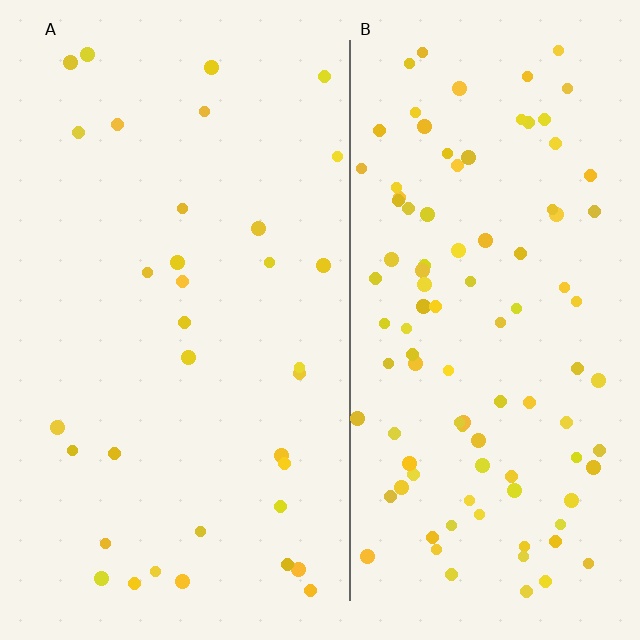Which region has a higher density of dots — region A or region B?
B (the right).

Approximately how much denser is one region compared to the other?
Approximately 3.0× — region B over region A.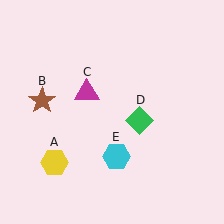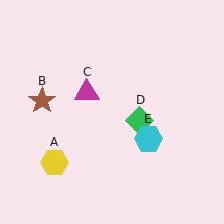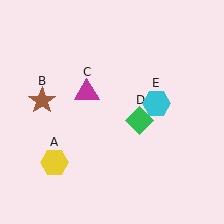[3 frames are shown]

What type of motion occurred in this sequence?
The cyan hexagon (object E) rotated counterclockwise around the center of the scene.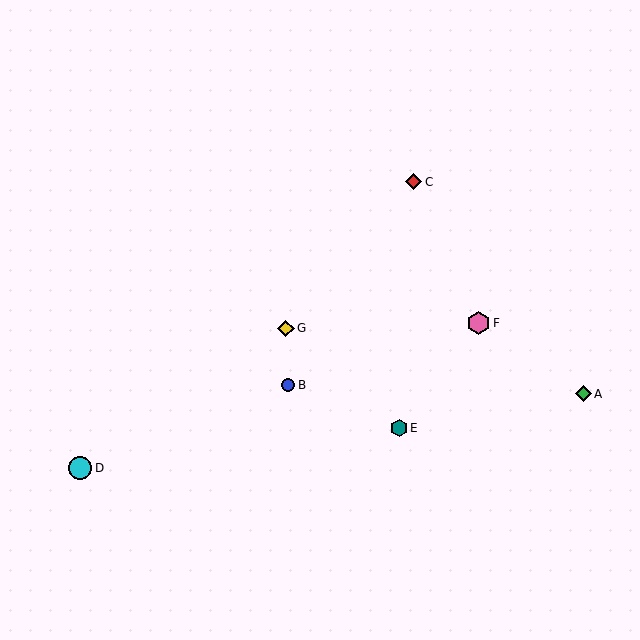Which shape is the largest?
The cyan circle (labeled D) is the largest.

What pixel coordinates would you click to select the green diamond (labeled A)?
Click at (583, 394) to select the green diamond A.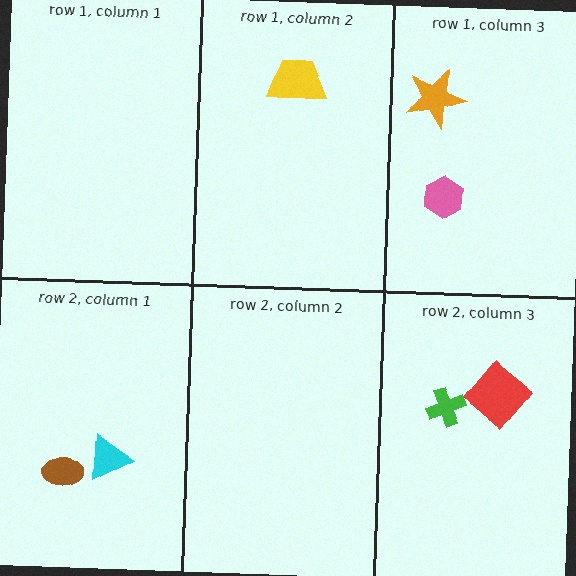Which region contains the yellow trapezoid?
The row 1, column 2 region.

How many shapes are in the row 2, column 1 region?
2.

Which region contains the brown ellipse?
The row 2, column 1 region.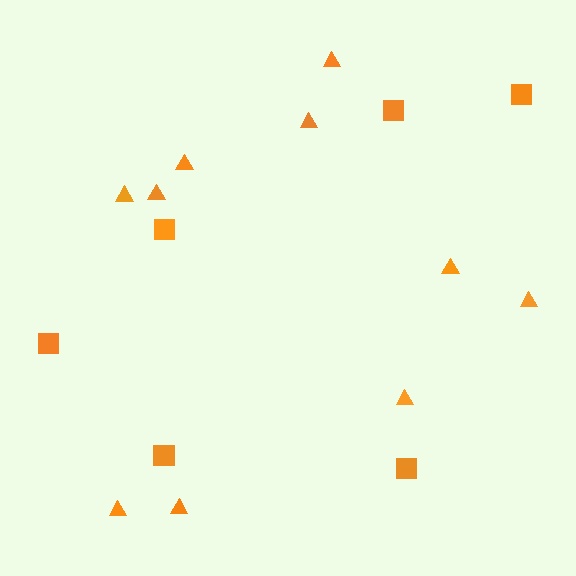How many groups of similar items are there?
There are 2 groups: one group of triangles (10) and one group of squares (6).